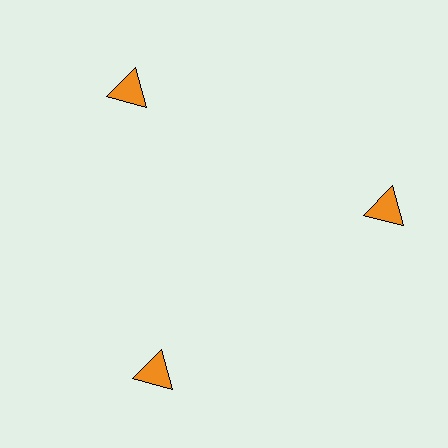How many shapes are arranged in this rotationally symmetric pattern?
There are 3 shapes, arranged in 3 groups of 1.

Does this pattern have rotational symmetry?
Yes, this pattern has 3-fold rotational symmetry. It looks the same after rotating 120 degrees around the center.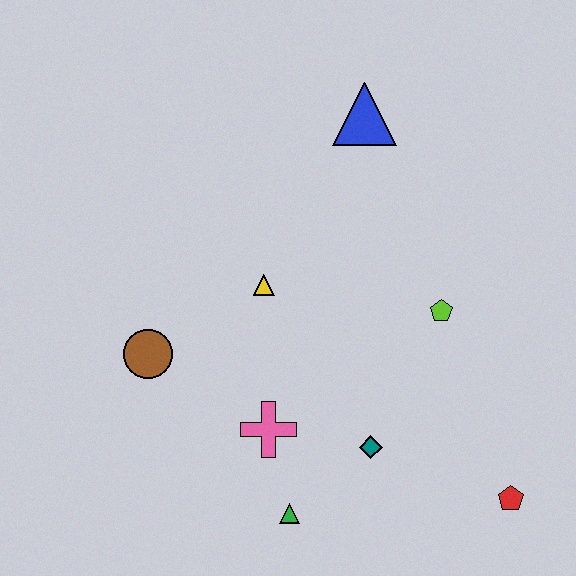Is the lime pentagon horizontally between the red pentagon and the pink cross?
Yes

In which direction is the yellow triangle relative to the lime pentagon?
The yellow triangle is to the left of the lime pentagon.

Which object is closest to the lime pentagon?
The teal diamond is closest to the lime pentagon.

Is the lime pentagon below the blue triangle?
Yes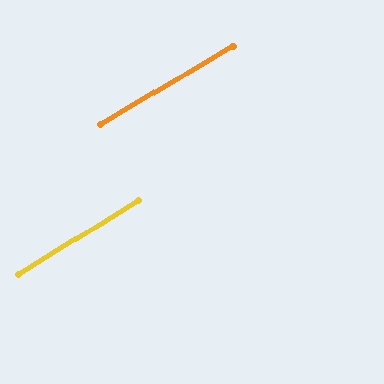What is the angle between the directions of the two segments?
Approximately 1 degree.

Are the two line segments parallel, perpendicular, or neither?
Parallel — their directions differ by only 1.3°.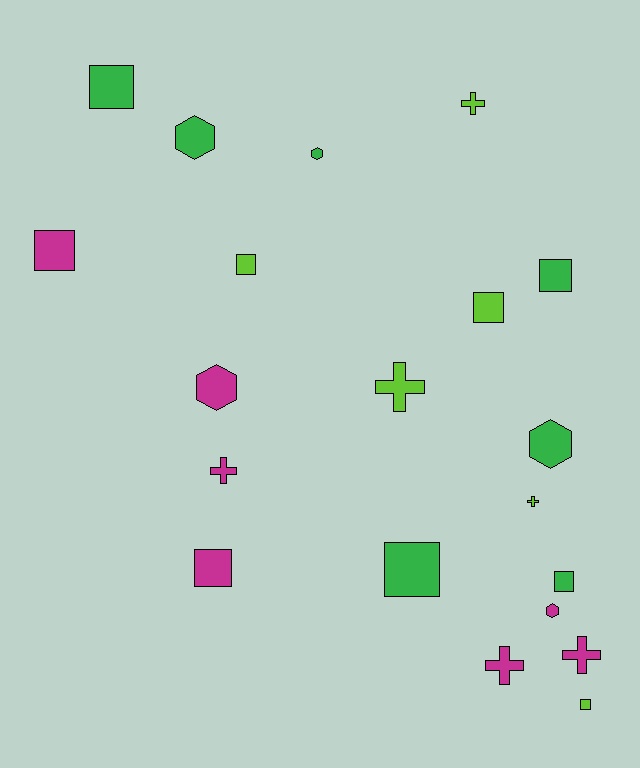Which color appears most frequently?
Green, with 7 objects.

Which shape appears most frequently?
Square, with 9 objects.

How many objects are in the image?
There are 20 objects.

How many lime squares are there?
There are 3 lime squares.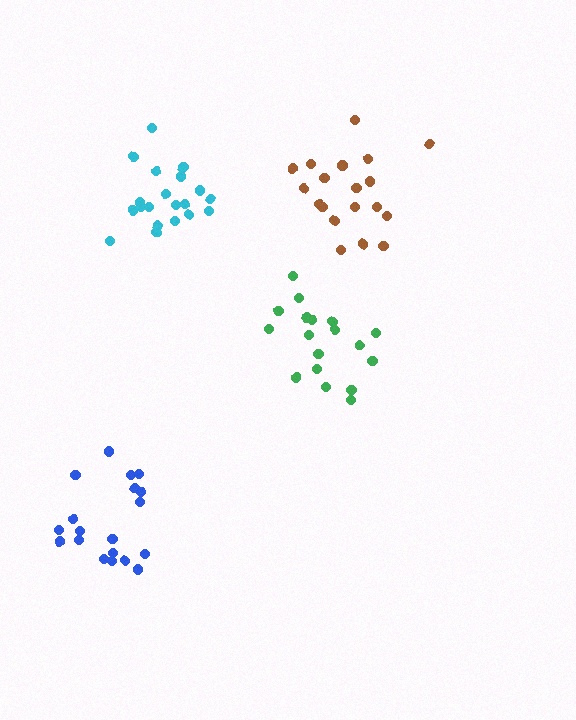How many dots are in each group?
Group 1: 21 dots, Group 2: 19 dots, Group 3: 18 dots, Group 4: 19 dots (77 total).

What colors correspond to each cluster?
The clusters are colored: cyan, brown, green, blue.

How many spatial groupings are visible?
There are 4 spatial groupings.